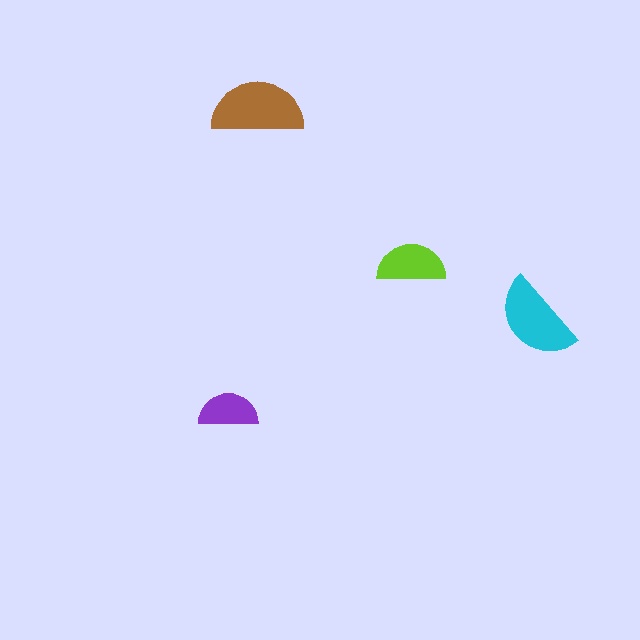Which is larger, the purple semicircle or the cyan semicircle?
The cyan one.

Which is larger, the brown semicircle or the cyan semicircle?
The brown one.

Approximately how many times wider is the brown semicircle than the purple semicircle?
About 1.5 times wider.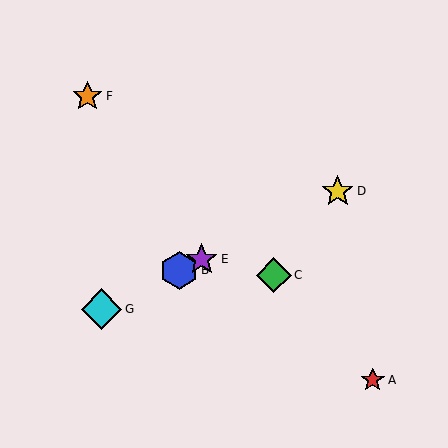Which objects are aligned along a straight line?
Objects B, D, E, G are aligned along a straight line.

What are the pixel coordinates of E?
Object E is at (202, 259).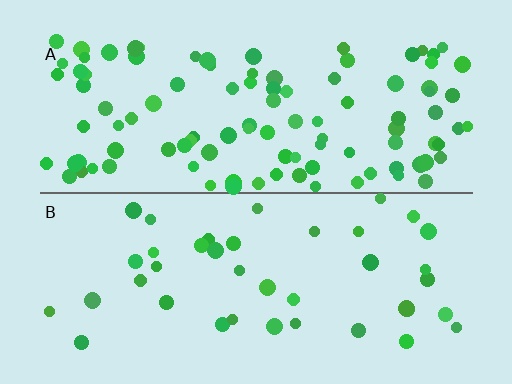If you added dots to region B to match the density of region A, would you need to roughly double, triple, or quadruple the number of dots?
Approximately triple.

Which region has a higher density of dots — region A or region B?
A (the top).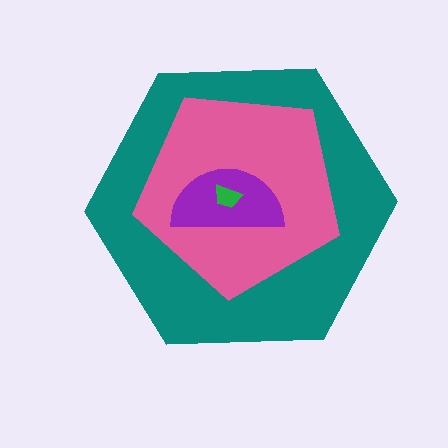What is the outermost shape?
The teal hexagon.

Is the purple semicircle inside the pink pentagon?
Yes.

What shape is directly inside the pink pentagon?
The purple semicircle.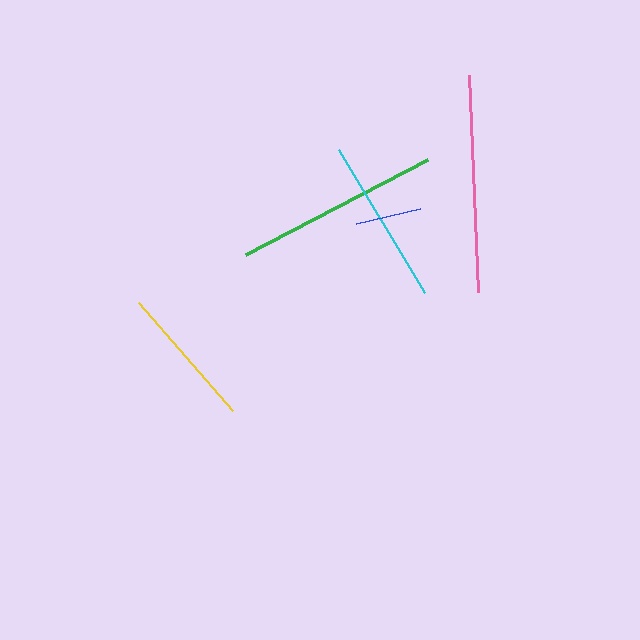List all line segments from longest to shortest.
From longest to shortest: pink, green, cyan, yellow, blue.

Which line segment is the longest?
The pink line is the longest at approximately 218 pixels.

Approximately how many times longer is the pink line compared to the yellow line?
The pink line is approximately 1.5 times the length of the yellow line.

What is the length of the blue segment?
The blue segment is approximately 65 pixels long.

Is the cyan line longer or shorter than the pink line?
The pink line is longer than the cyan line.